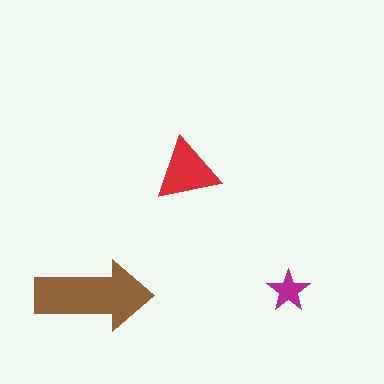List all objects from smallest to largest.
The magenta star, the red triangle, the brown arrow.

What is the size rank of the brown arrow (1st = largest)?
1st.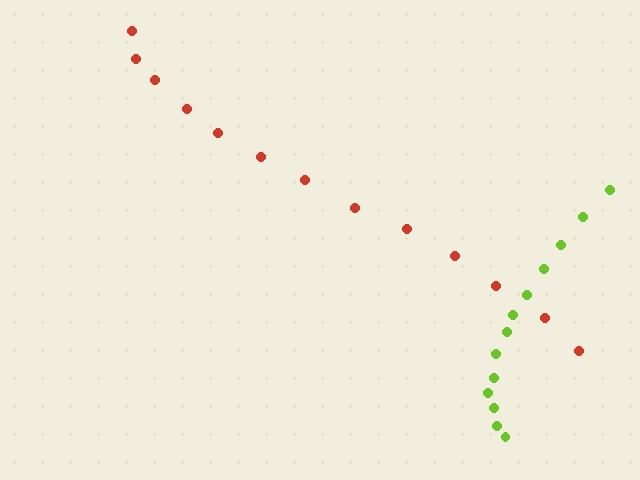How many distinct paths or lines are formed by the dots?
There are 2 distinct paths.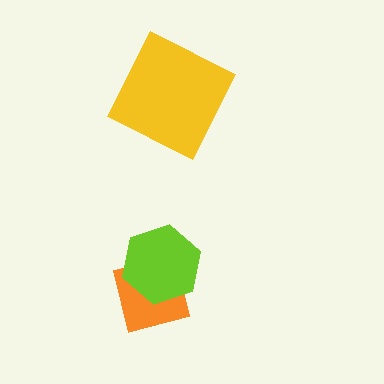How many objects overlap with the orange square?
1 object overlaps with the orange square.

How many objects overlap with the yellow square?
0 objects overlap with the yellow square.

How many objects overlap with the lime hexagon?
1 object overlaps with the lime hexagon.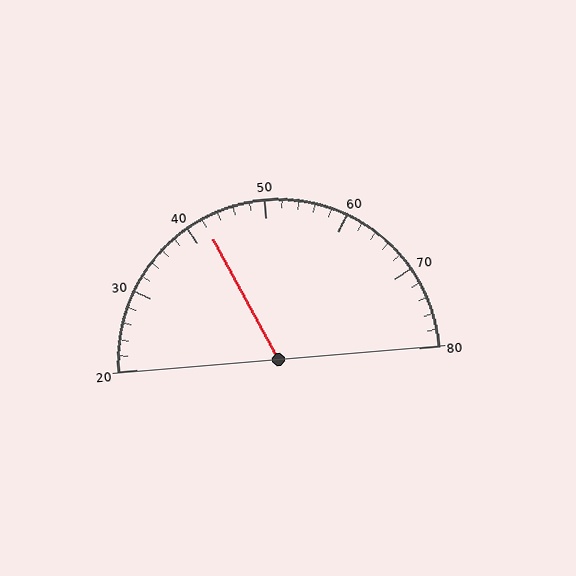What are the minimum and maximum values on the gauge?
The gauge ranges from 20 to 80.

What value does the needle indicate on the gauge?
The needle indicates approximately 42.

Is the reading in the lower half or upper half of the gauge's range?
The reading is in the lower half of the range (20 to 80).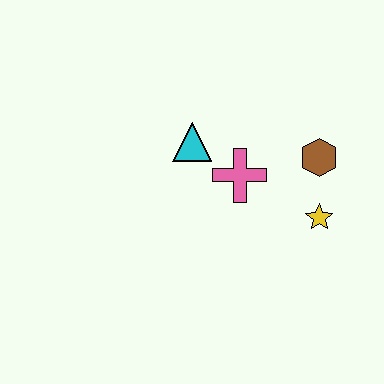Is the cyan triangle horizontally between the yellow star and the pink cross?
No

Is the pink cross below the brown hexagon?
Yes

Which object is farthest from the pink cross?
The yellow star is farthest from the pink cross.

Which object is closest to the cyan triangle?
The pink cross is closest to the cyan triangle.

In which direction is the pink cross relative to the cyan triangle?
The pink cross is to the right of the cyan triangle.